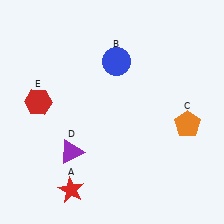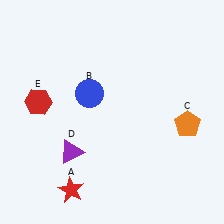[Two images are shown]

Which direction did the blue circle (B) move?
The blue circle (B) moved down.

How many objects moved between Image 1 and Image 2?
1 object moved between the two images.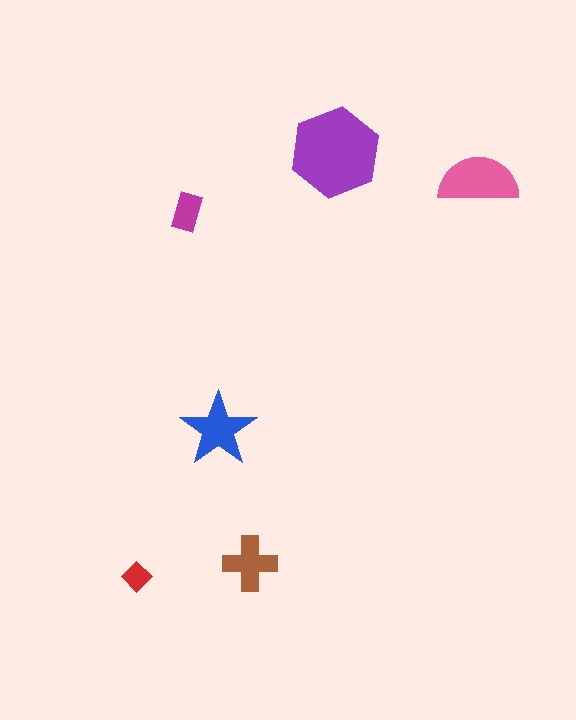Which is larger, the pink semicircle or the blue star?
The pink semicircle.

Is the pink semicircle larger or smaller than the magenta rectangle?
Larger.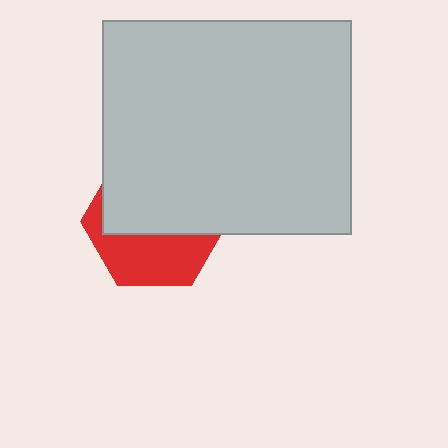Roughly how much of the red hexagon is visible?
A small part of it is visible (roughly 41%).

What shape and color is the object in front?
The object in front is a light gray rectangle.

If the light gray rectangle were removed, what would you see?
You would see the complete red hexagon.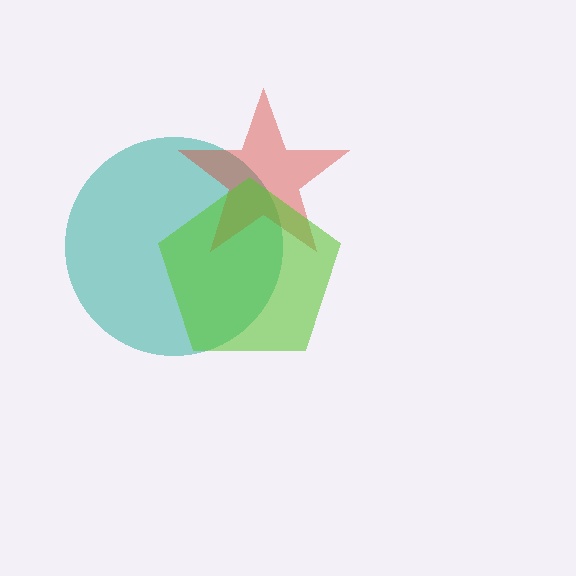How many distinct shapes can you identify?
There are 3 distinct shapes: a teal circle, a red star, a lime pentagon.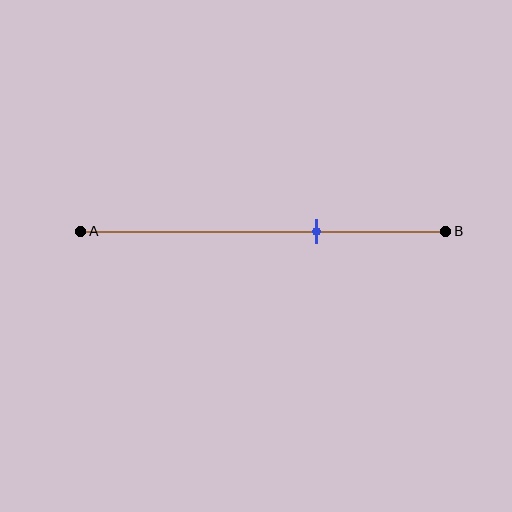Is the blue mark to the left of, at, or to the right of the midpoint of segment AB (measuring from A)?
The blue mark is to the right of the midpoint of segment AB.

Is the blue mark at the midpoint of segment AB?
No, the mark is at about 65% from A, not at the 50% midpoint.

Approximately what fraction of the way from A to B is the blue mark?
The blue mark is approximately 65% of the way from A to B.